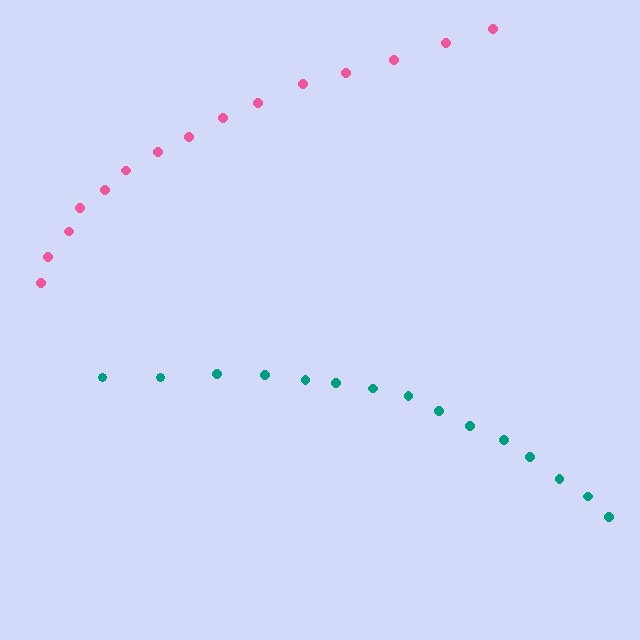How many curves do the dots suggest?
There are 2 distinct paths.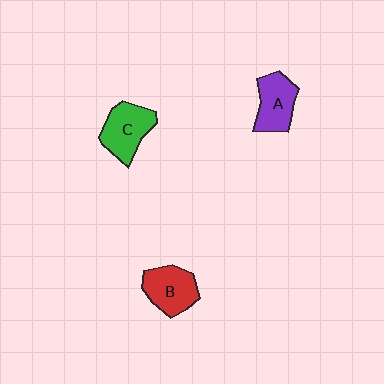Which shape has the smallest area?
Shape A (purple).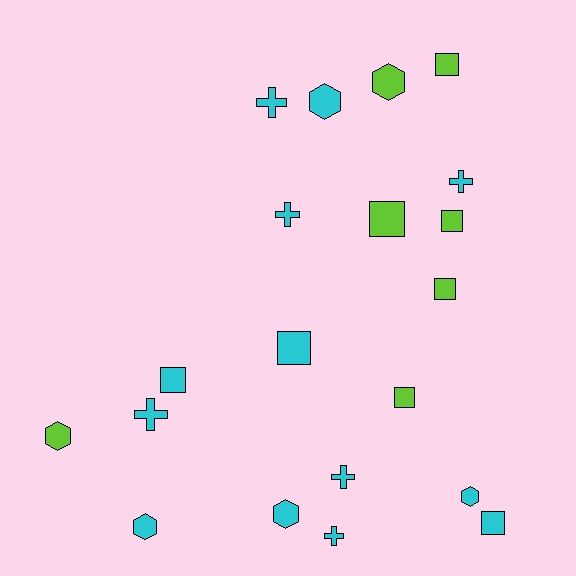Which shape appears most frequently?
Square, with 8 objects.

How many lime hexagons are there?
There are 2 lime hexagons.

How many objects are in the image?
There are 20 objects.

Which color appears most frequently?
Cyan, with 13 objects.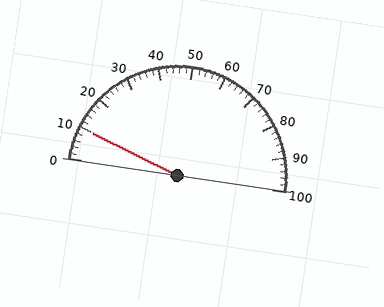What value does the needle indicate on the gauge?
The needle indicates approximately 10.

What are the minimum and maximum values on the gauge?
The gauge ranges from 0 to 100.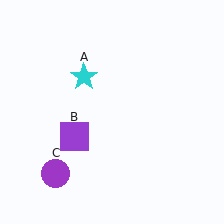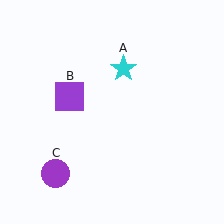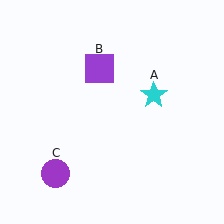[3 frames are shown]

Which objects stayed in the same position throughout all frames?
Purple circle (object C) remained stationary.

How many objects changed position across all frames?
2 objects changed position: cyan star (object A), purple square (object B).